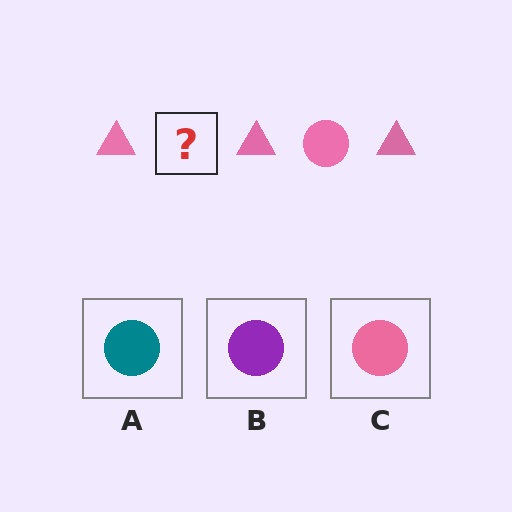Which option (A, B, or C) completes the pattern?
C.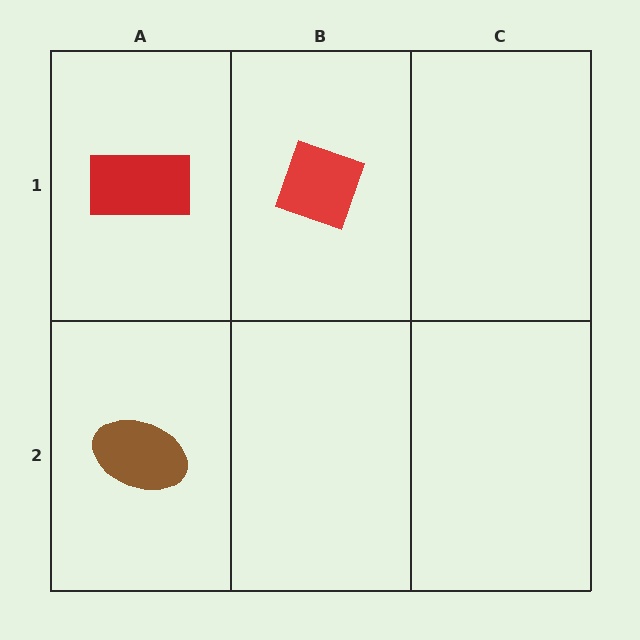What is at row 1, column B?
A red diamond.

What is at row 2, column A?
A brown ellipse.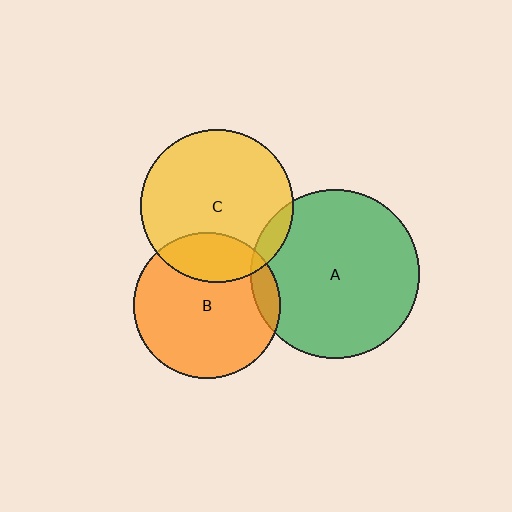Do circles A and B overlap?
Yes.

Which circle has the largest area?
Circle A (green).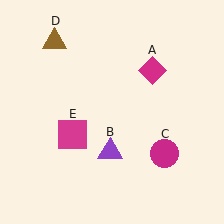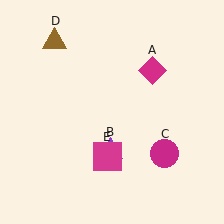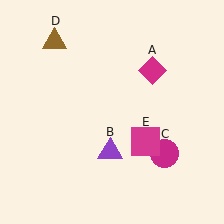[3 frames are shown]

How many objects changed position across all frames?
1 object changed position: magenta square (object E).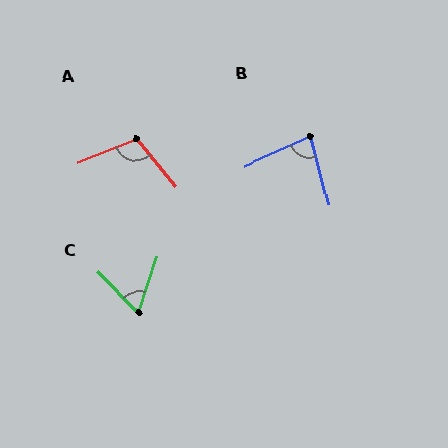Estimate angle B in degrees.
Approximately 80 degrees.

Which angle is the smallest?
C, at approximately 63 degrees.